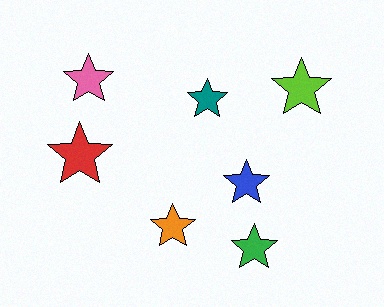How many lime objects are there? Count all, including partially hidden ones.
There is 1 lime object.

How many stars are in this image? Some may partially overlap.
There are 7 stars.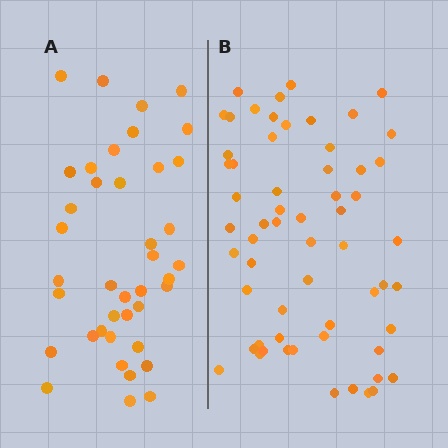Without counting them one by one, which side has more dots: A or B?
Region B (the right region) has more dots.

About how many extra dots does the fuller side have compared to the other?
Region B has approximately 20 more dots than region A.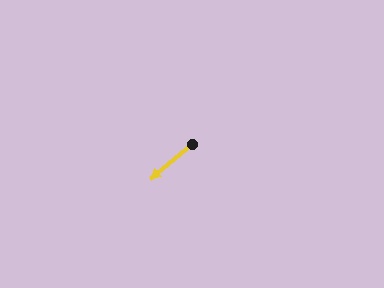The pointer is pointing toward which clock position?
Roughly 8 o'clock.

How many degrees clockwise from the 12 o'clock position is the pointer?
Approximately 230 degrees.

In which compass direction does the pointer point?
Southwest.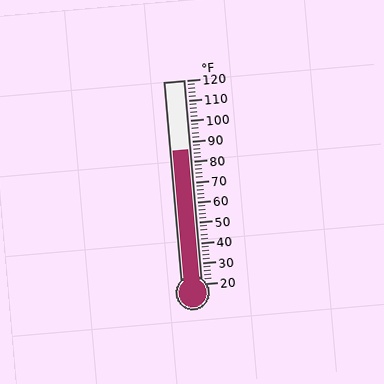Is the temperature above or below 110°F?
The temperature is below 110°F.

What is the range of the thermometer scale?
The thermometer scale ranges from 20°F to 120°F.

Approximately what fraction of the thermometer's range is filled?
The thermometer is filled to approximately 65% of its range.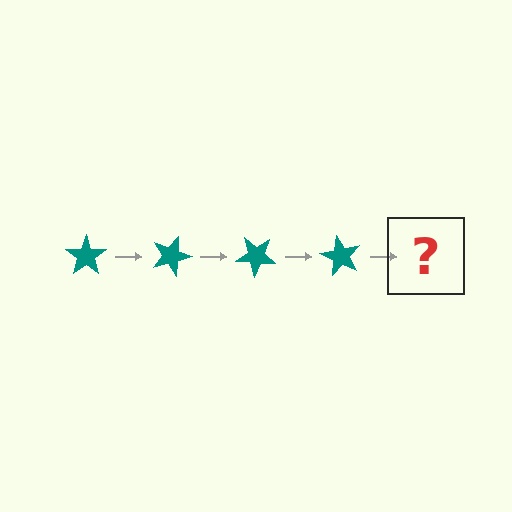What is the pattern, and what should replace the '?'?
The pattern is that the star rotates 20 degrees each step. The '?' should be a teal star rotated 80 degrees.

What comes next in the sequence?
The next element should be a teal star rotated 80 degrees.